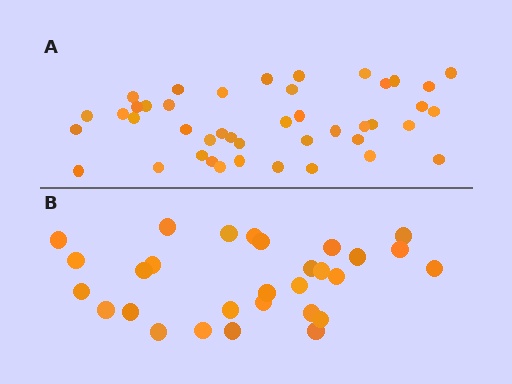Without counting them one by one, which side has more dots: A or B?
Region A (the top region) has more dots.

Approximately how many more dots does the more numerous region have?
Region A has approximately 15 more dots than region B.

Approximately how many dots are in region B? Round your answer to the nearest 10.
About 30 dots. (The exact count is 29, which rounds to 30.)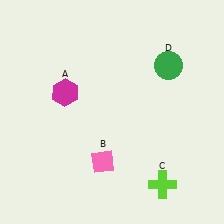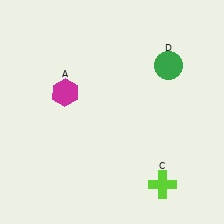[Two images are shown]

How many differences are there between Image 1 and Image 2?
There is 1 difference between the two images.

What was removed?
The pink diamond (B) was removed in Image 2.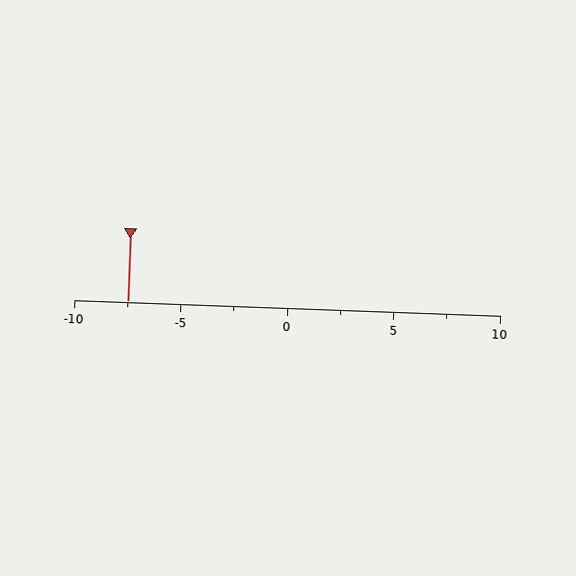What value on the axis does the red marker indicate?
The marker indicates approximately -7.5.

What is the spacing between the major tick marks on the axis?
The major ticks are spaced 5 apart.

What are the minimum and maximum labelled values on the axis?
The axis runs from -10 to 10.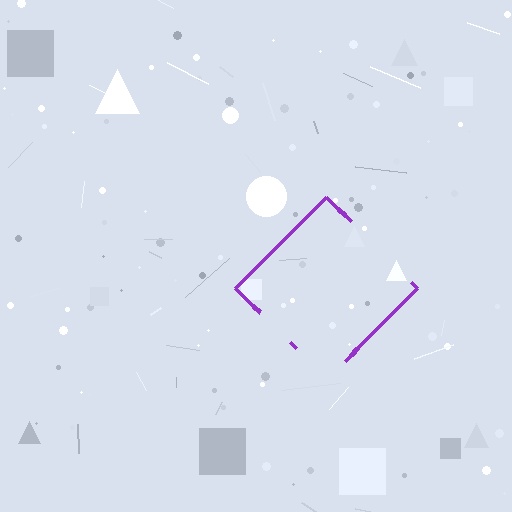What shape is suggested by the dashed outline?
The dashed outline suggests a diamond.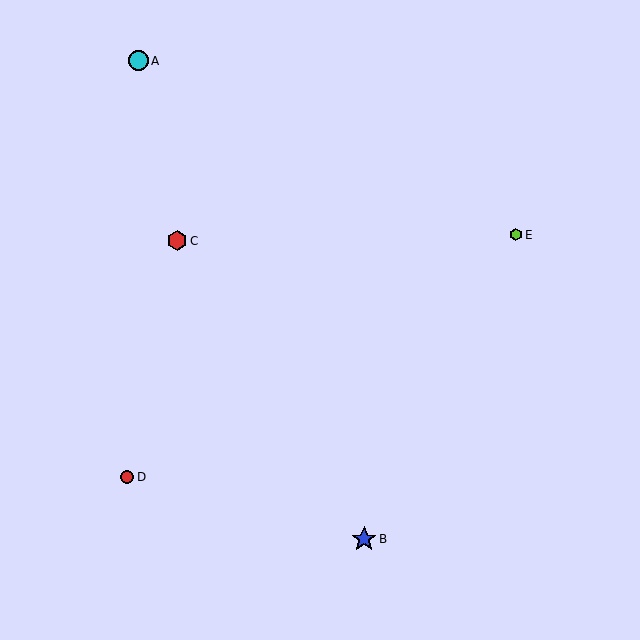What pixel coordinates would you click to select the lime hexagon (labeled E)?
Click at (516, 235) to select the lime hexagon E.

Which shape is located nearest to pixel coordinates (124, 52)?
The cyan circle (labeled A) at (138, 61) is nearest to that location.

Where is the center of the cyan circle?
The center of the cyan circle is at (138, 61).